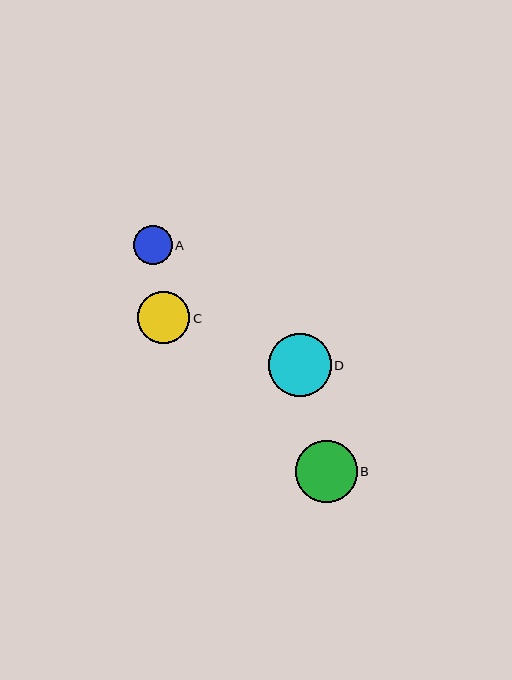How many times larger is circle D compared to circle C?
Circle D is approximately 1.2 times the size of circle C.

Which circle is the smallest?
Circle A is the smallest with a size of approximately 39 pixels.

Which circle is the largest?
Circle D is the largest with a size of approximately 63 pixels.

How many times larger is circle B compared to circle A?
Circle B is approximately 1.6 times the size of circle A.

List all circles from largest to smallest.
From largest to smallest: D, B, C, A.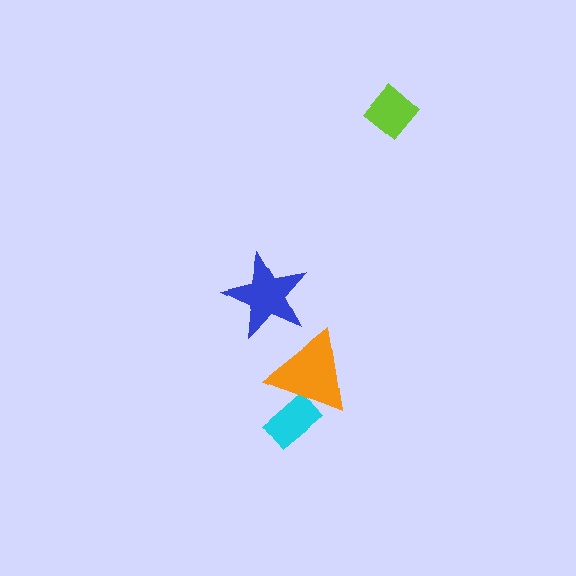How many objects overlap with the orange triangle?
1 object overlaps with the orange triangle.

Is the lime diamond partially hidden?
No, no other shape covers it.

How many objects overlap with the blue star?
0 objects overlap with the blue star.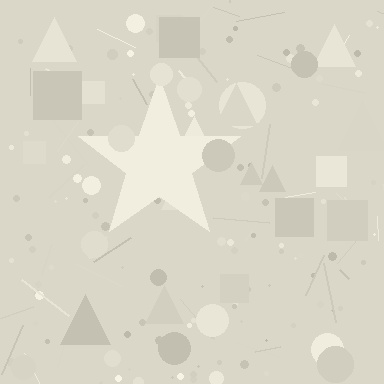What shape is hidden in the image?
A star is hidden in the image.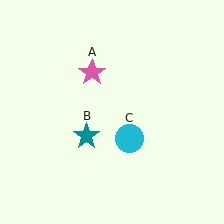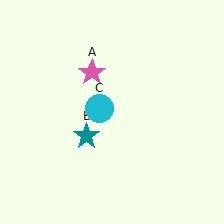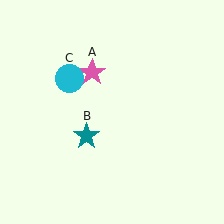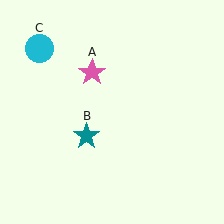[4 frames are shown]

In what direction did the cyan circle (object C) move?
The cyan circle (object C) moved up and to the left.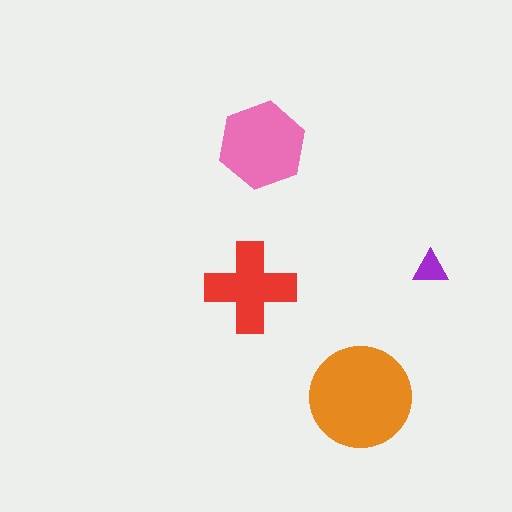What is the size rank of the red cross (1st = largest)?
3rd.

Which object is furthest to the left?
The red cross is leftmost.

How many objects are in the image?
There are 4 objects in the image.